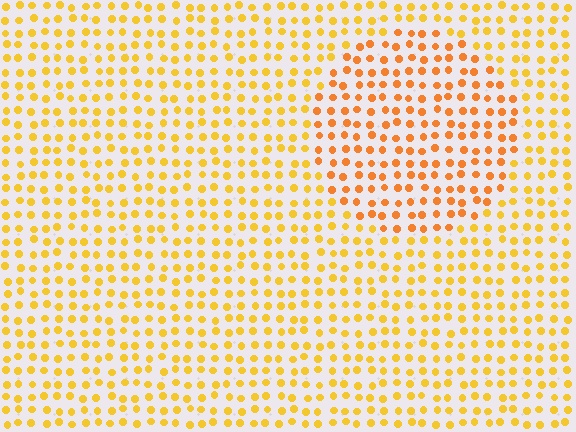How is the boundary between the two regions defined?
The boundary is defined purely by a slight shift in hue (about 22 degrees). Spacing, size, and orientation are identical on both sides.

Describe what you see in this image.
The image is filled with small yellow elements in a uniform arrangement. A circle-shaped region is visible where the elements are tinted to a slightly different hue, forming a subtle color boundary.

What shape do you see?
I see a circle.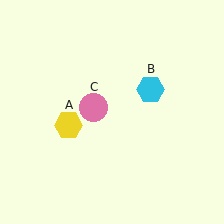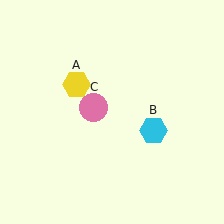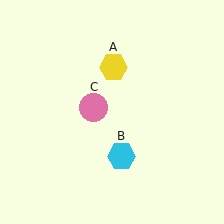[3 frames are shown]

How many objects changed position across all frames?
2 objects changed position: yellow hexagon (object A), cyan hexagon (object B).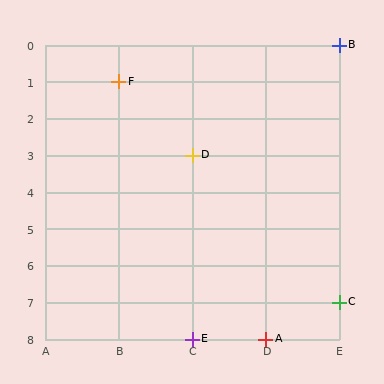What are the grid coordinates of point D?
Point D is at grid coordinates (C, 3).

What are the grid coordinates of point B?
Point B is at grid coordinates (E, 0).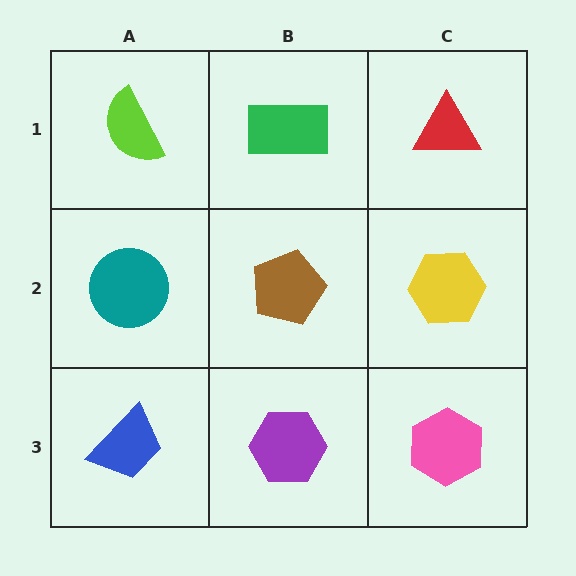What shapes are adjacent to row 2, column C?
A red triangle (row 1, column C), a pink hexagon (row 3, column C), a brown pentagon (row 2, column B).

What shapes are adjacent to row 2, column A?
A lime semicircle (row 1, column A), a blue trapezoid (row 3, column A), a brown pentagon (row 2, column B).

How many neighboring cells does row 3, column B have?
3.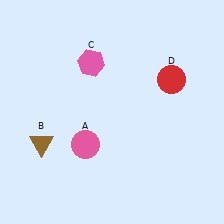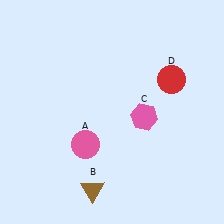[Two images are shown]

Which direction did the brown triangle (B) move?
The brown triangle (B) moved right.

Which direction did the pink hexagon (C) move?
The pink hexagon (C) moved down.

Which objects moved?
The objects that moved are: the brown triangle (B), the pink hexagon (C).